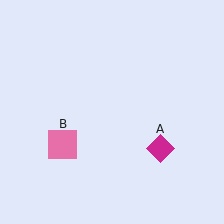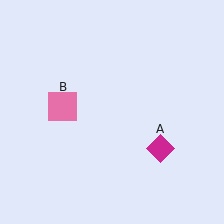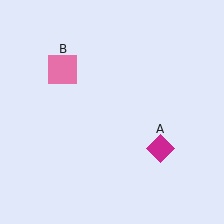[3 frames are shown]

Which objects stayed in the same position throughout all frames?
Magenta diamond (object A) remained stationary.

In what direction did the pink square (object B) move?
The pink square (object B) moved up.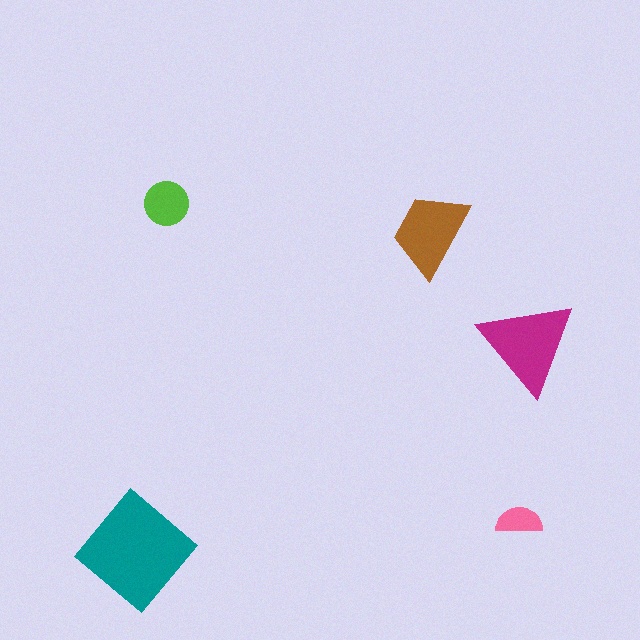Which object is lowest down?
The teal diamond is bottommost.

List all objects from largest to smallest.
The teal diamond, the magenta triangle, the brown trapezoid, the lime circle, the pink semicircle.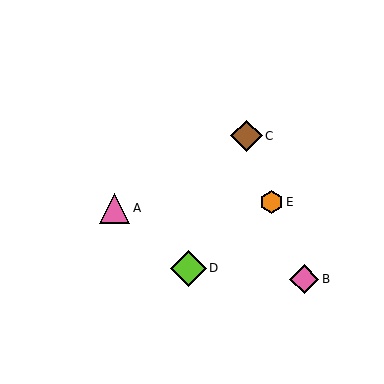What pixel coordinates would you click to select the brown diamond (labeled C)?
Click at (246, 136) to select the brown diamond C.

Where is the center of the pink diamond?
The center of the pink diamond is at (304, 279).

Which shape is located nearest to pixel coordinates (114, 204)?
The pink triangle (labeled A) at (115, 208) is nearest to that location.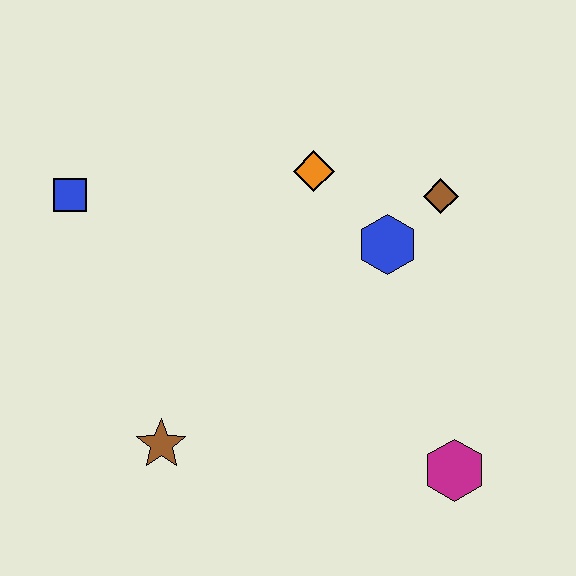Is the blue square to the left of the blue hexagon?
Yes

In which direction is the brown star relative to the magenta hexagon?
The brown star is to the left of the magenta hexagon.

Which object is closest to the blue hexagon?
The brown diamond is closest to the blue hexagon.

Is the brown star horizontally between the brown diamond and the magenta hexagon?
No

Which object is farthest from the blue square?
The magenta hexagon is farthest from the blue square.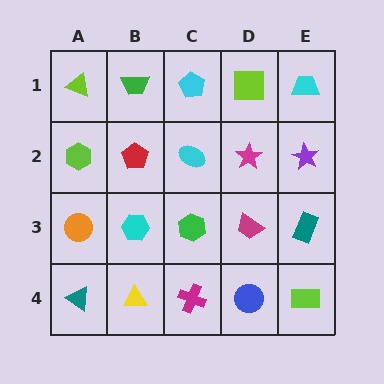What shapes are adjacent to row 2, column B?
A green trapezoid (row 1, column B), a cyan hexagon (row 3, column B), a lime hexagon (row 2, column A), a cyan ellipse (row 2, column C).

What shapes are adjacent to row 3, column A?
A lime hexagon (row 2, column A), a teal triangle (row 4, column A), a cyan hexagon (row 3, column B).